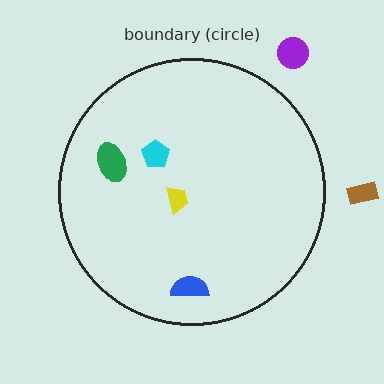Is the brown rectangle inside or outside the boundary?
Outside.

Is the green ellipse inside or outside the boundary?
Inside.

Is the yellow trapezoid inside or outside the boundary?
Inside.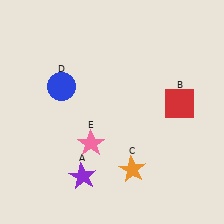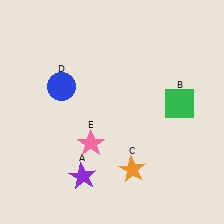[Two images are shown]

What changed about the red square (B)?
In Image 1, B is red. In Image 2, it changed to green.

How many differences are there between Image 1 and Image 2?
There is 1 difference between the two images.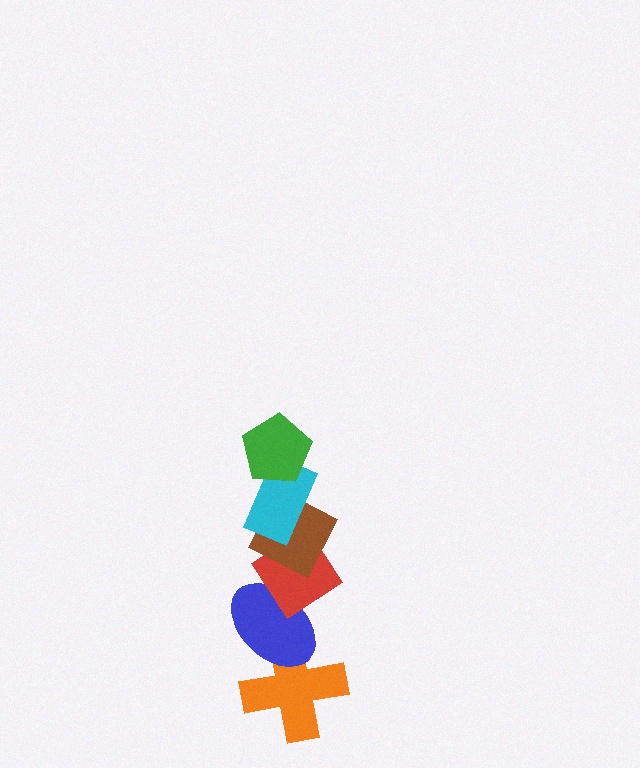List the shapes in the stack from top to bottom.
From top to bottom: the green pentagon, the cyan rectangle, the brown diamond, the red diamond, the blue ellipse, the orange cross.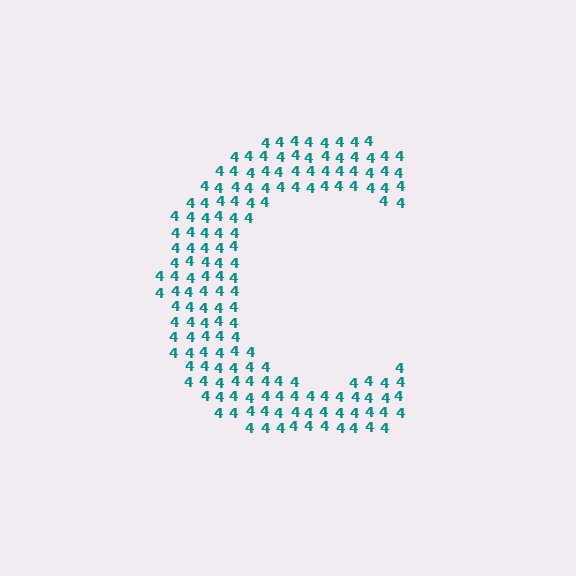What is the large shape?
The large shape is the letter C.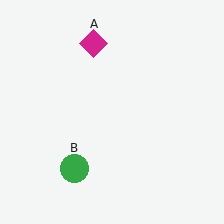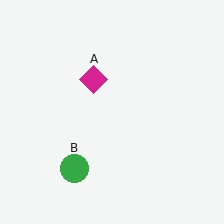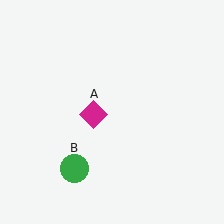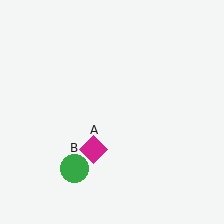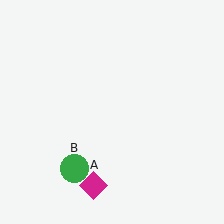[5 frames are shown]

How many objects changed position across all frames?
1 object changed position: magenta diamond (object A).